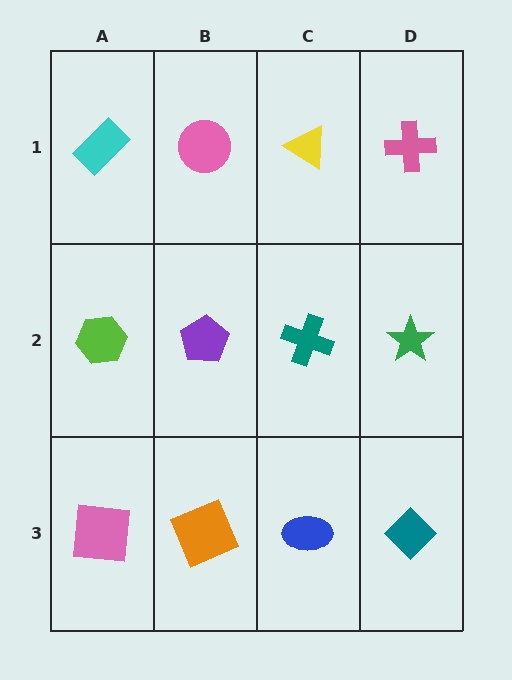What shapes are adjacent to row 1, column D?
A green star (row 2, column D), a yellow triangle (row 1, column C).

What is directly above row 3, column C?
A teal cross.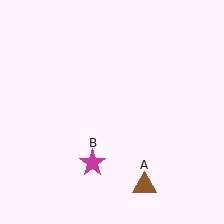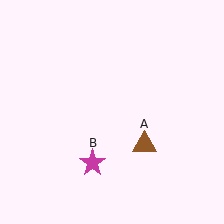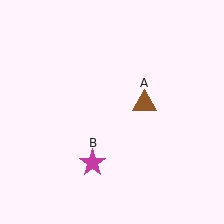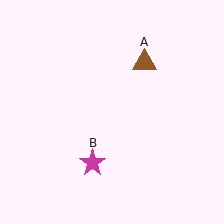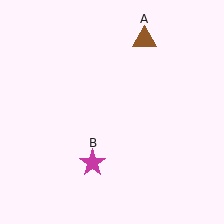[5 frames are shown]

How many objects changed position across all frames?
1 object changed position: brown triangle (object A).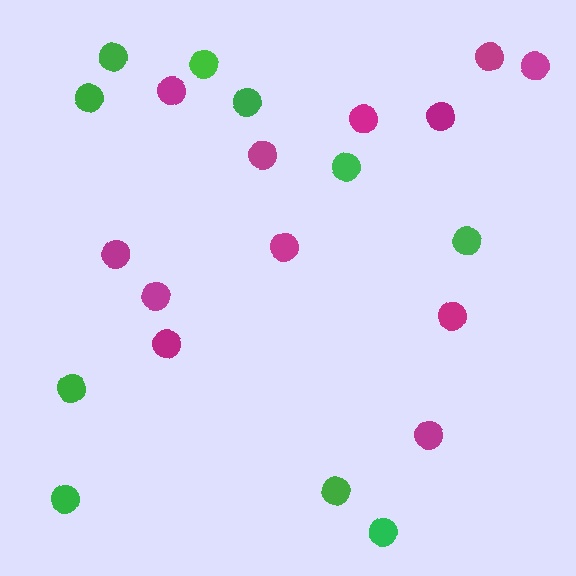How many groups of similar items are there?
There are 2 groups: one group of magenta circles (12) and one group of green circles (10).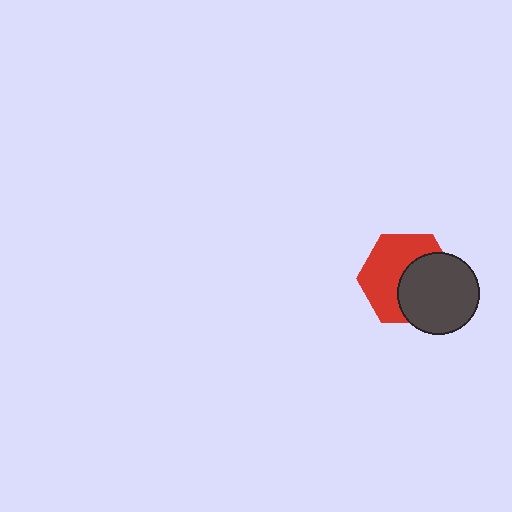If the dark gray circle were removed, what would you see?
You would see the complete red hexagon.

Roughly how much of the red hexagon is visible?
About half of it is visible (roughly 55%).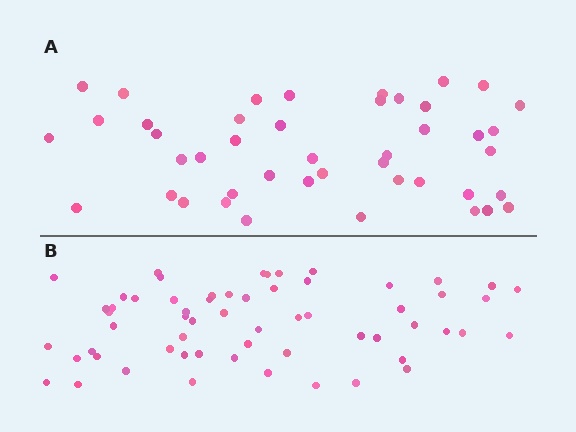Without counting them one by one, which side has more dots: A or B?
Region B (the bottom region) has more dots.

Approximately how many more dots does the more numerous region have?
Region B has approximately 15 more dots than region A.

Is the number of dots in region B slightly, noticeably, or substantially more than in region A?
Region B has noticeably more, but not dramatically so. The ratio is roughly 1.4 to 1.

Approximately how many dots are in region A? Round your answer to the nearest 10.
About 40 dots. (The exact count is 44, which rounds to 40.)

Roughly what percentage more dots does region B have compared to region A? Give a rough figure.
About 35% more.